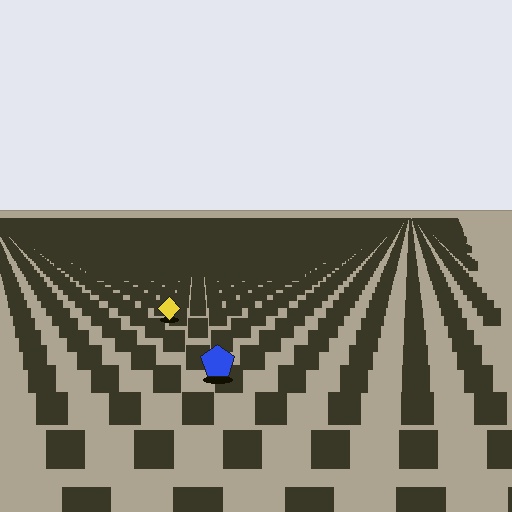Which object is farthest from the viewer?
The yellow diamond is farthest from the viewer. It appears smaller and the ground texture around it is denser.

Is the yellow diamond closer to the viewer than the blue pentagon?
No. The blue pentagon is closer — you can tell from the texture gradient: the ground texture is coarser near it.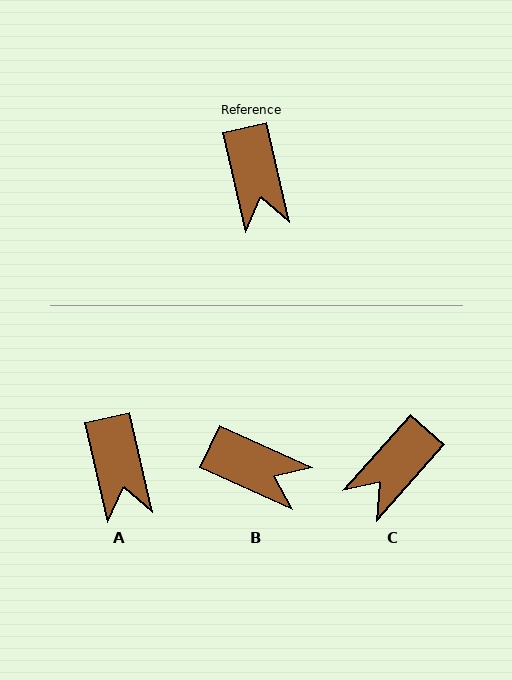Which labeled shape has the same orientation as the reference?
A.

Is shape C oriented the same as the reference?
No, it is off by about 55 degrees.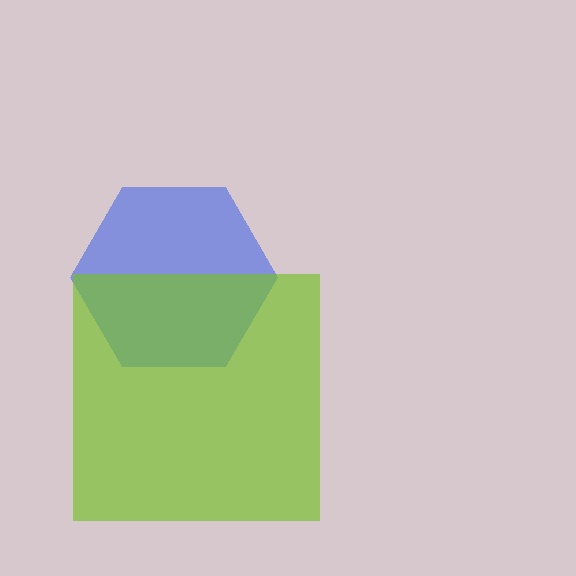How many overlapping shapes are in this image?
There are 2 overlapping shapes in the image.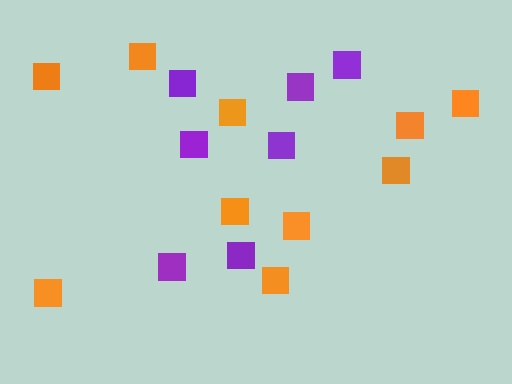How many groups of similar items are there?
There are 2 groups: one group of orange squares (10) and one group of purple squares (7).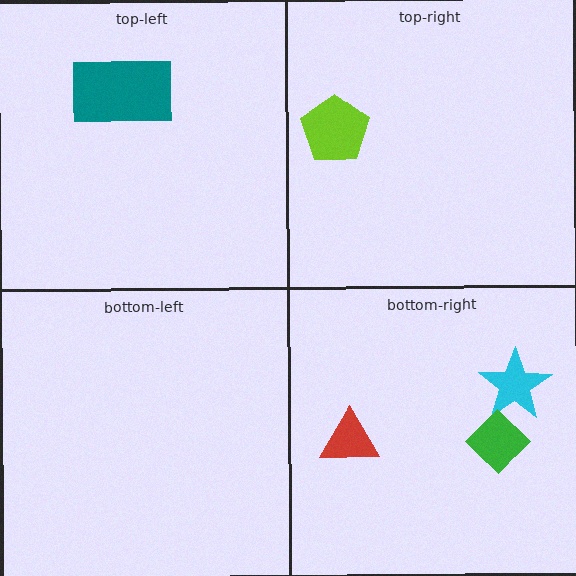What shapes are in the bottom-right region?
The cyan star, the red triangle, the green diamond.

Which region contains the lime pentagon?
The top-right region.